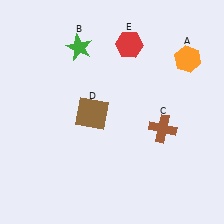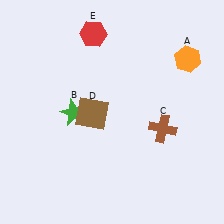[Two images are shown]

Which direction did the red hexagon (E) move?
The red hexagon (E) moved left.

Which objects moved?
The objects that moved are: the green star (B), the red hexagon (E).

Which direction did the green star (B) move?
The green star (B) moved down.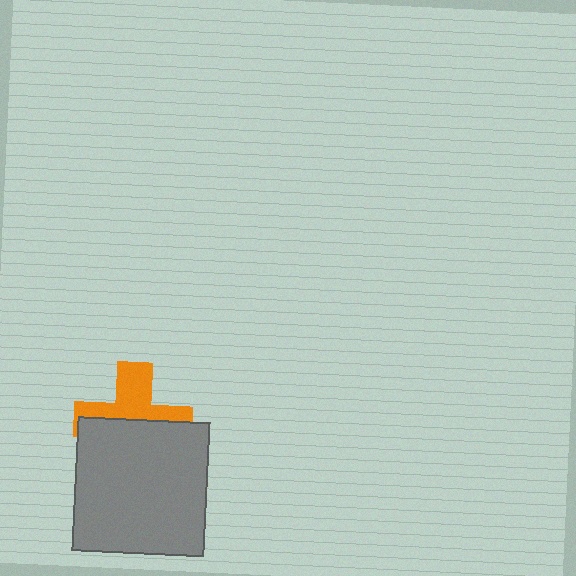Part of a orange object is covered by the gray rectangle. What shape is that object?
It is a cross.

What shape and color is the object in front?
The object in front is a gray rectangle.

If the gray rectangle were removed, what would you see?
You would see the complete orange cross.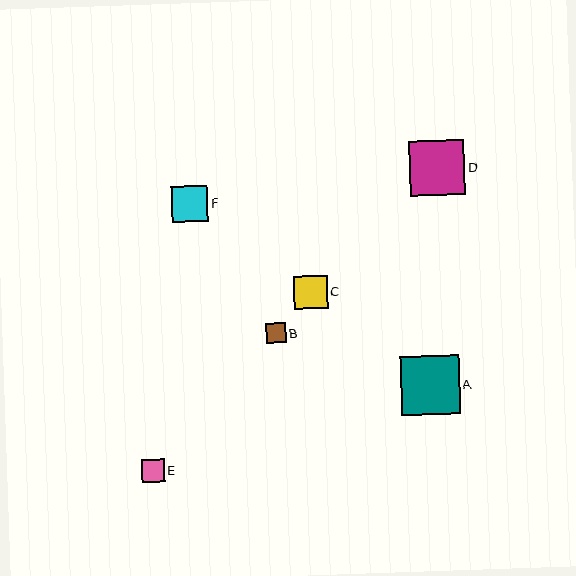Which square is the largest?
Square A is the largest with a size of approximately 59 pixels.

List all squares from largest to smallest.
From largest to smallest: A, D, F, C, E, B.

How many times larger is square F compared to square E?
Square F is approximately 1.6 times the size of square E.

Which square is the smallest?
Square B is the smallest with a size of approximately 20 pixels.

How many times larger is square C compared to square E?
Square C is approximately 1.5 times the size of square E.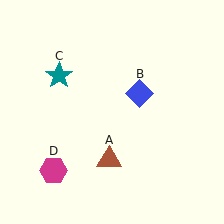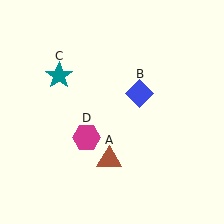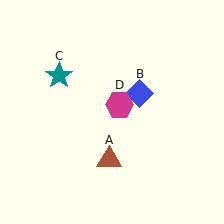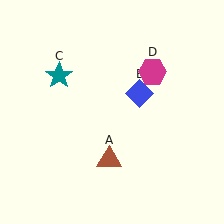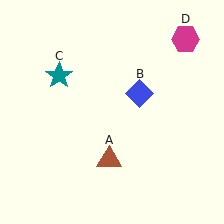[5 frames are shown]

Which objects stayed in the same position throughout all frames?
Brown triangle (object A) and blue diamond (object B) and teal star (object C) remained stationary.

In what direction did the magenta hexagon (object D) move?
The magenta hexagon (object D) moved up and to the right.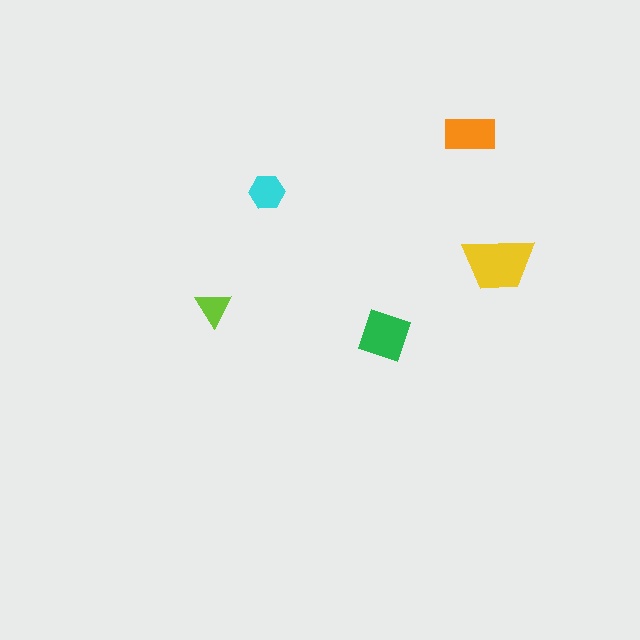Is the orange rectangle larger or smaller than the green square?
Smaller.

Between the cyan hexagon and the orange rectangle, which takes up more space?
The orange rectangle.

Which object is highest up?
The orange rectangle is topmost.